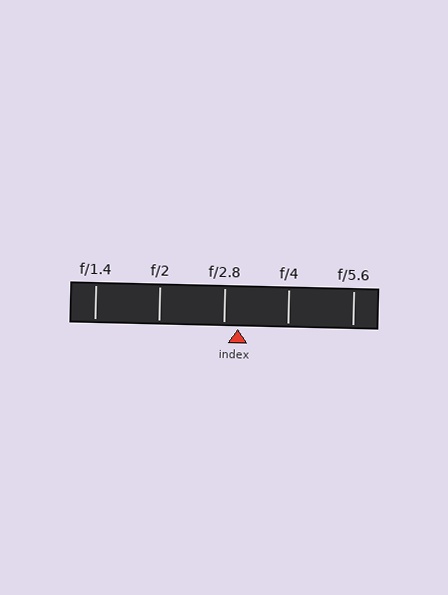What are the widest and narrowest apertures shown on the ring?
The widest aperture shown is f/1.4 and the narrowest is f/5.6.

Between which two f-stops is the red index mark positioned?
The index mark is between f/2.8 and f/4.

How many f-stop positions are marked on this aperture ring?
There are 5 f-stop positions marked.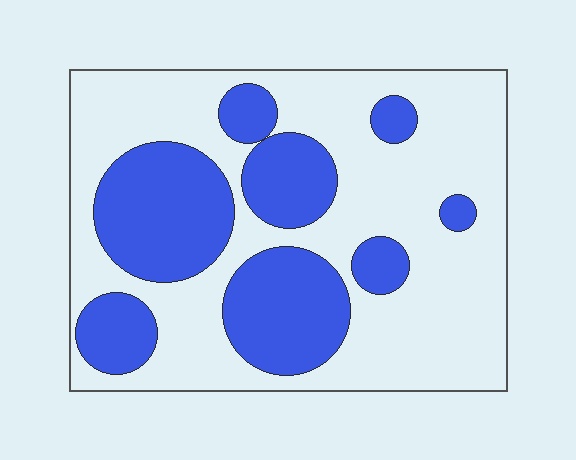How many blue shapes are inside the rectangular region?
8.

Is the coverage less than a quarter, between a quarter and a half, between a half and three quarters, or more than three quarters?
Between a quarter and a half.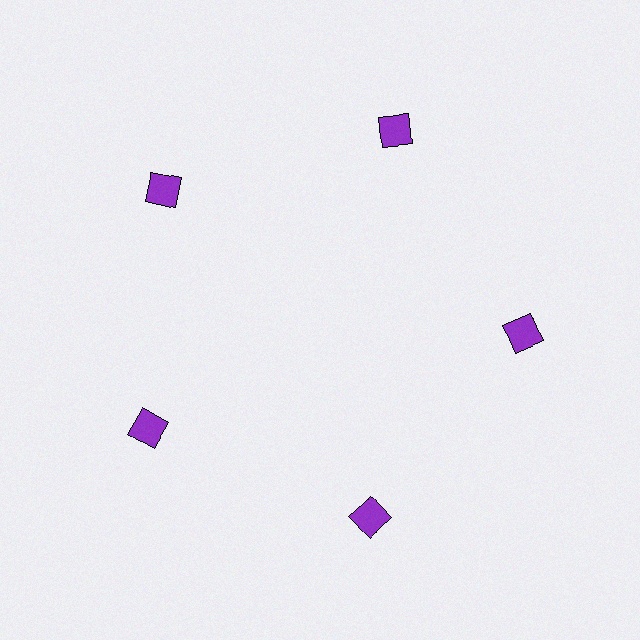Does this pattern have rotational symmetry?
Yes, this pattern has 5-fold rotational symmetry. It looks the same after rotating 72 degrees around the center.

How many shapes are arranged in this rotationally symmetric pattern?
There are 5 shapes, arranged in 5 groups of 1.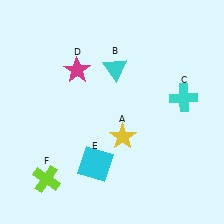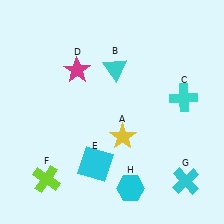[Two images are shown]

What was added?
A cyan cross (G), a cyan hexagon (H) were added in Image 2.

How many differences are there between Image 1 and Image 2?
There are 2 differences between the two images.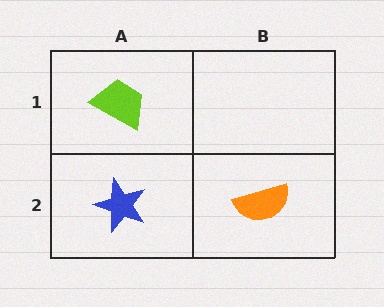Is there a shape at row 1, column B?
No, that cell is empty.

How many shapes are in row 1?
1 shape.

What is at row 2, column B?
An orange semicircle.